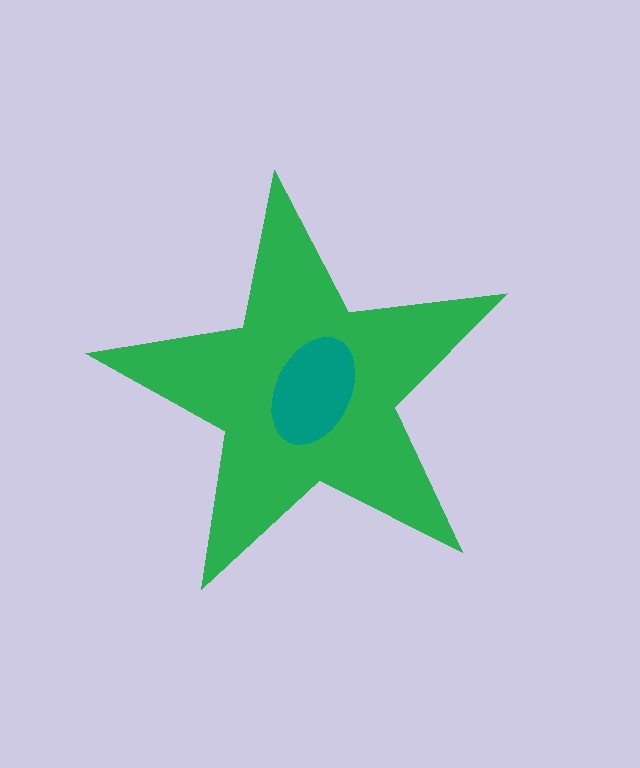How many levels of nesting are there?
2.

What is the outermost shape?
The green star.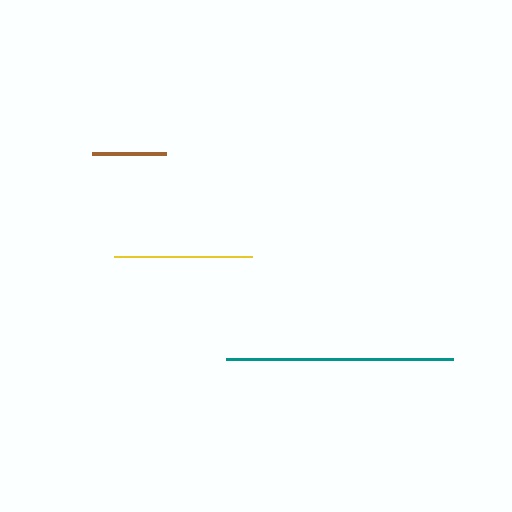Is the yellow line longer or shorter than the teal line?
The teal line is longer than the yellow line.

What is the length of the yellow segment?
The yellow segment is approximately 138 pixels long.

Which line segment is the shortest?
The brown line is the shortest at approximately 74 pixels.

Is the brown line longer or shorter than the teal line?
The teal line is longer than the brown line.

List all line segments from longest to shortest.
From longest to shortest: teal, yellow, brown.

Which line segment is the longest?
The teal line is the longest at approximately 227 pixels.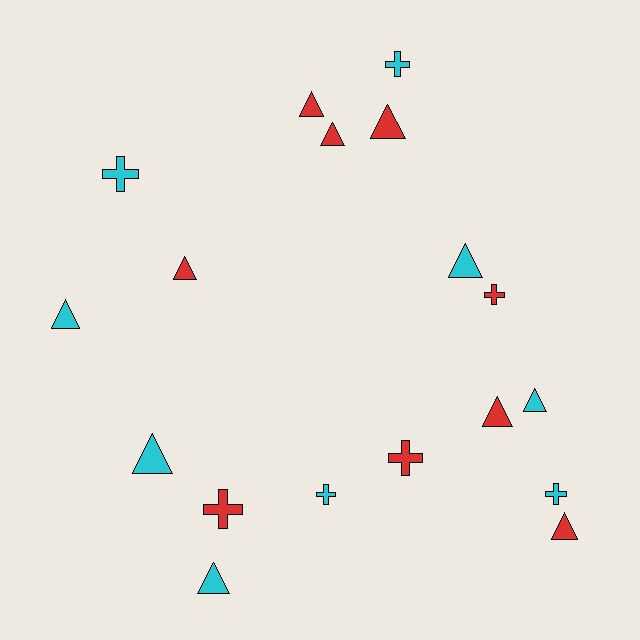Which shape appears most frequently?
Triangle, with 11 objects.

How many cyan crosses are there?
There are 4 cyan crosses.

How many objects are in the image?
There are 18 objects.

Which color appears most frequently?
Cyan, with 9 objects.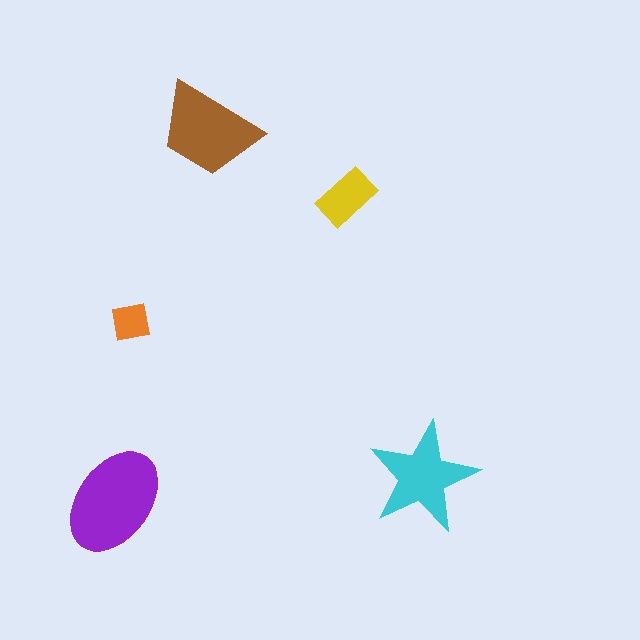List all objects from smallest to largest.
The orange square, the yellow rectangle, the cyan star, the brown trapezoid, the purple ellipse.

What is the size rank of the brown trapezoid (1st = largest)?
2nd.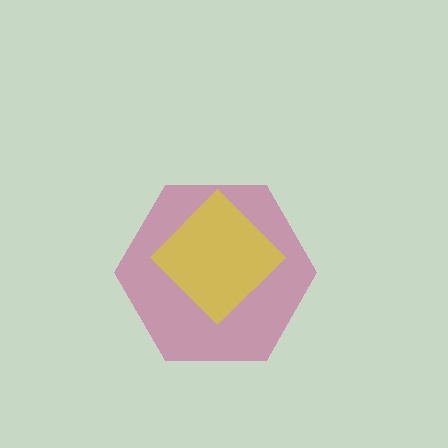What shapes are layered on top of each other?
The layered shapes are: a magenta hexagon, a yellow diamond.